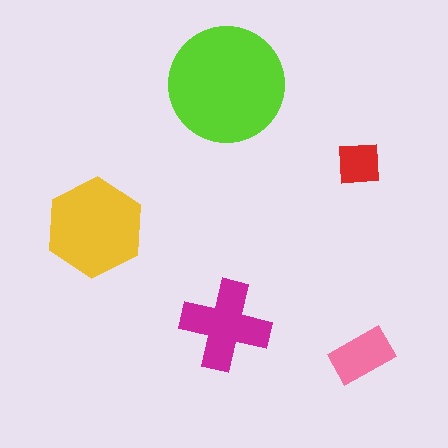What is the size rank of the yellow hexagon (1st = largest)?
2nd.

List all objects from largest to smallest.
The lime circle, the yellow hexagon, the magenta cross, the pink rectangle, the red square.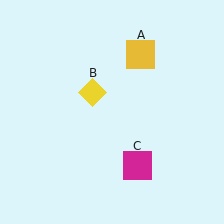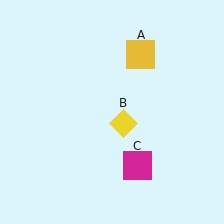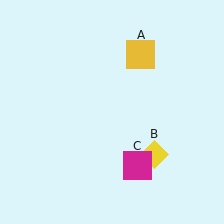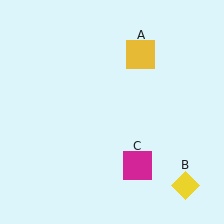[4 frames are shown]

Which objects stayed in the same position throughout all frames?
Yellow square (object A) and magenta square (object C) remained stationary.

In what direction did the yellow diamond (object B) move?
The yellow diamond (object B) moved down and to the right.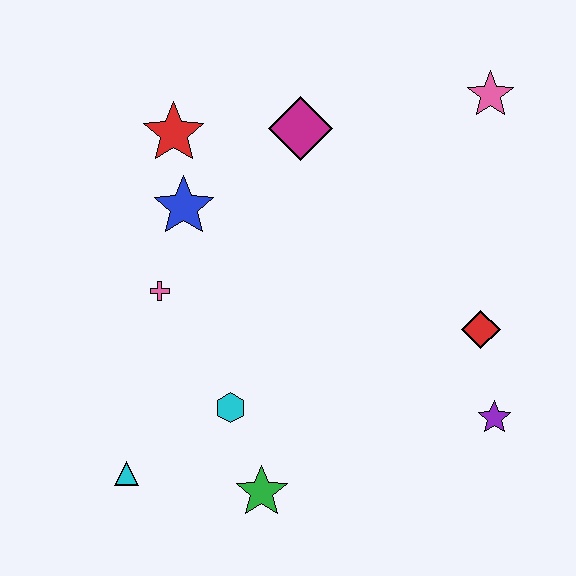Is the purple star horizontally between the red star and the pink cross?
No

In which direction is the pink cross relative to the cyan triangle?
The pink cross is above the cyan triangle.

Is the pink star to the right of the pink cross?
Yes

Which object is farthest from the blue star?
The purple star is farthest from the blue star.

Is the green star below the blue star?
Yes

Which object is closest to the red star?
The blue star is closest to the red star.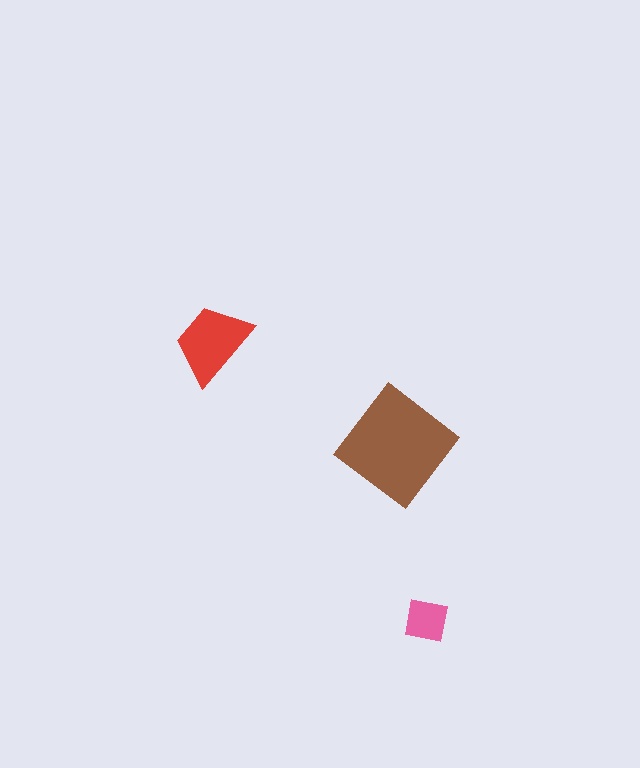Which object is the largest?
The brown diamond.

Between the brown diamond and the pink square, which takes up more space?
The brown diamond.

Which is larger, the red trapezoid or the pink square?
The red trapezoid.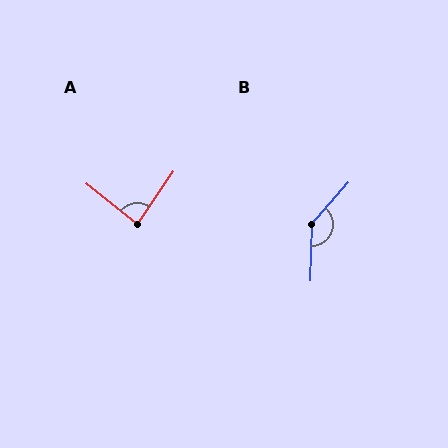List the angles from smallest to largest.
A (86°), B (140°).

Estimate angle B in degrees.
Approximately 140 degrees.